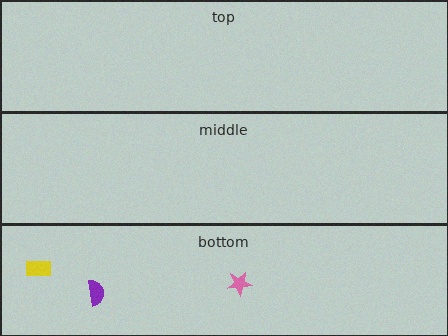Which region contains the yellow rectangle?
The bottom region.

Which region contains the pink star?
The bottom region.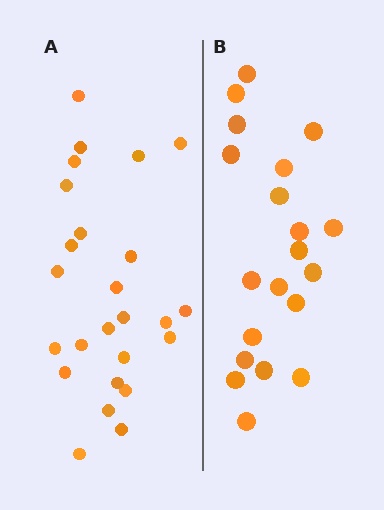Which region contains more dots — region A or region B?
Region A (the left region) has more dots.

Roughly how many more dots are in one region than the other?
Region A has about 5 more dots than region B.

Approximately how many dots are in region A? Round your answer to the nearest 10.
About 20 dots. (The exact count is 25, which rounds to 20.)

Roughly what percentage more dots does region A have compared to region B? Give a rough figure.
About 25% more.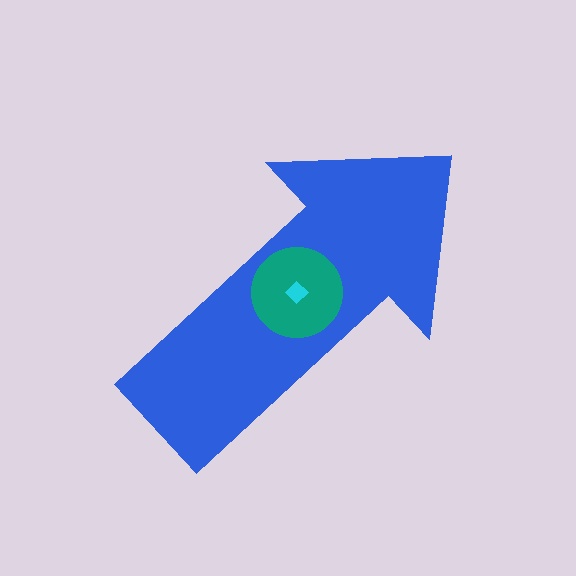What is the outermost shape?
The blue arrow.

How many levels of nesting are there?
3.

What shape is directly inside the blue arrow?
The teal circle.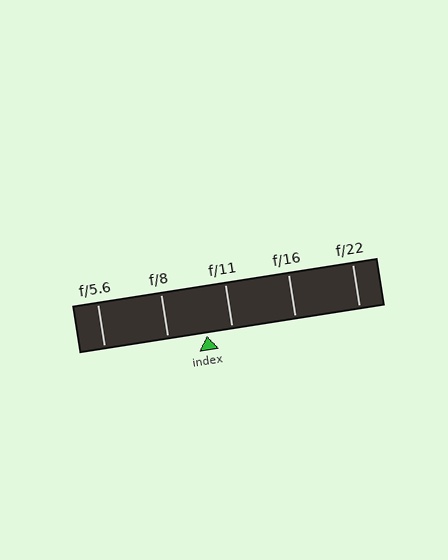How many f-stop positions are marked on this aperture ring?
There are 5 f-stop positions marked.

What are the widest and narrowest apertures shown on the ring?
The widest aperture shown is f/5.6 and the narrowest is f/22.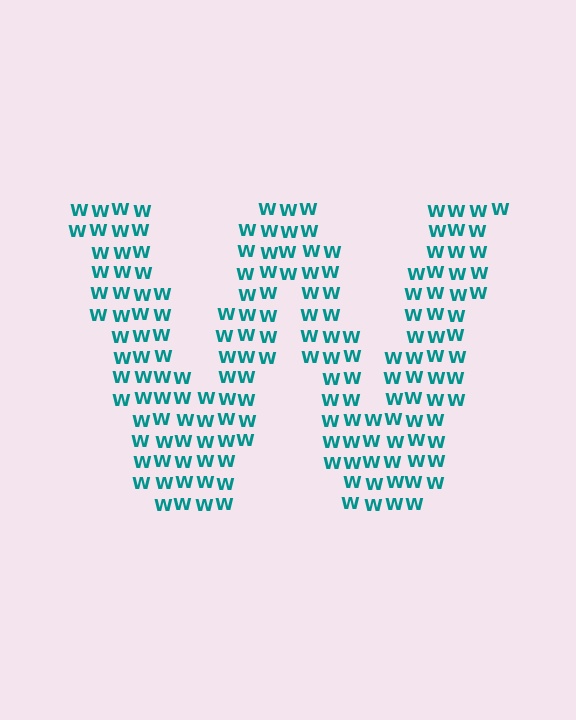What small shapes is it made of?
It is made of small letter W's.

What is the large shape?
The large shape is the letter W.